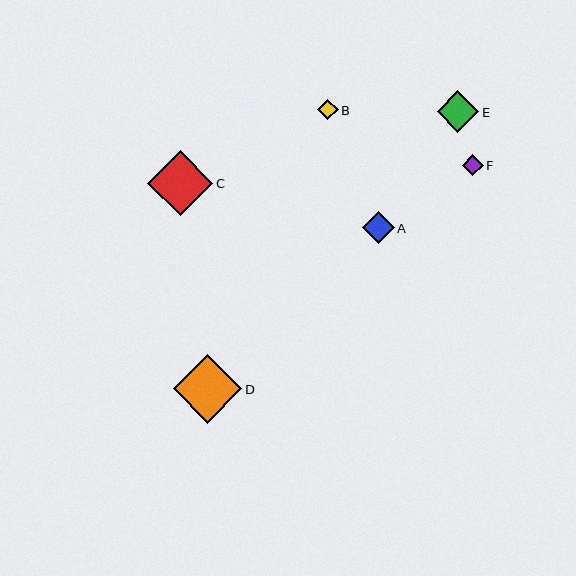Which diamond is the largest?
Diamond D is the largest with a size of approximately 68 pixels.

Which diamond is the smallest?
Diamond B is the smallest with a size of approximately 20 pixels.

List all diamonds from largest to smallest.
From largest to smallest: D, C, E, A, F, B.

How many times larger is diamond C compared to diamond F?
Diamond C is approximately 3.1 times the size of diamond F.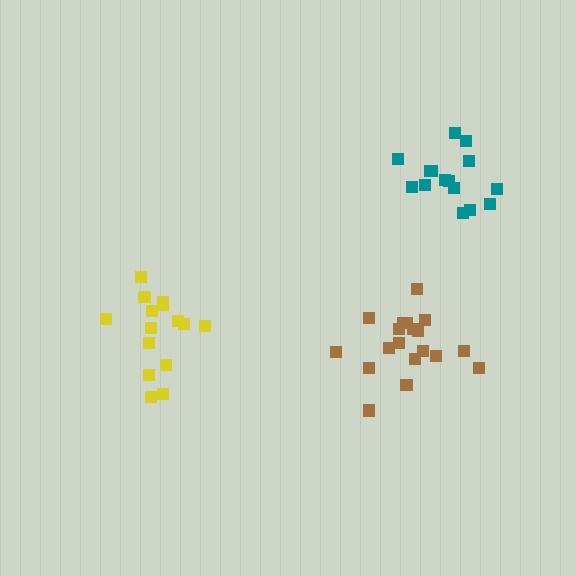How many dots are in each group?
Group 1: 16 dots, Group 2: 19 dots, Group 3: 15 dots (50 total).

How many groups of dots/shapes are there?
There are 3 groups.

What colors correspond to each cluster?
The clusters are colored: yellow, brown, teal.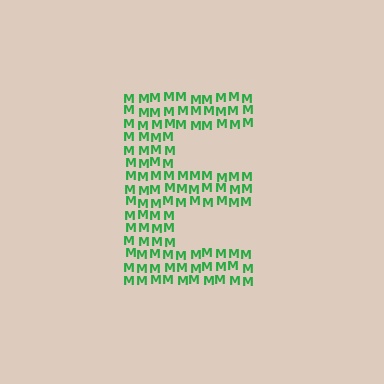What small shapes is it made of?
It is made of small letter M's.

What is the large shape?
The large shape is the letter E.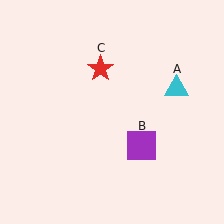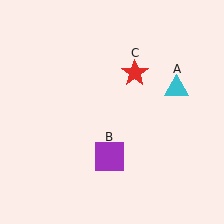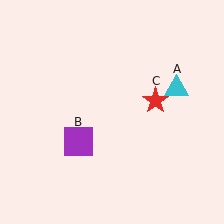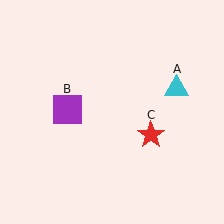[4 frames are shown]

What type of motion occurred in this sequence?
The purple square (object B), red star (object C) rotated clockwise around the center of the scene.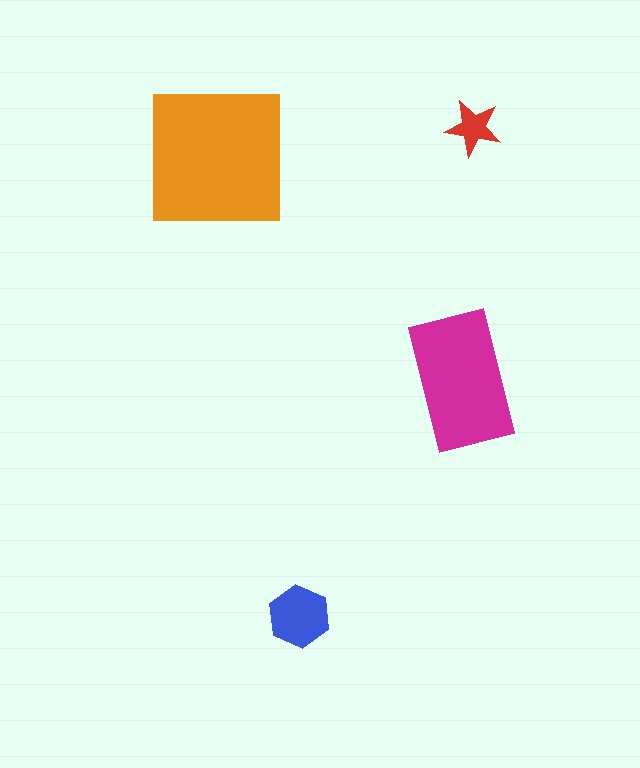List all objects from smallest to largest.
The red star, the blue hexagon, the magenta rectangle, the orange square.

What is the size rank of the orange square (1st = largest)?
1st.